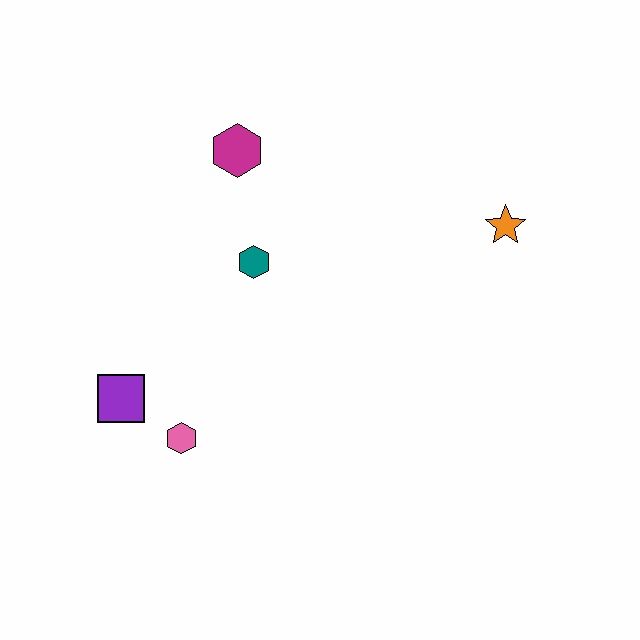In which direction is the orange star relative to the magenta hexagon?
The orange star is to the right of the magenta hexagon.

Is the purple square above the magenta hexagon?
No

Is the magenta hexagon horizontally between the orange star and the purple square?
Yes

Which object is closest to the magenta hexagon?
The teal hexagon is closest to the magenta hexagon.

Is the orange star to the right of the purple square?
Yes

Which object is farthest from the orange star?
The purple square is farthest from the orange star.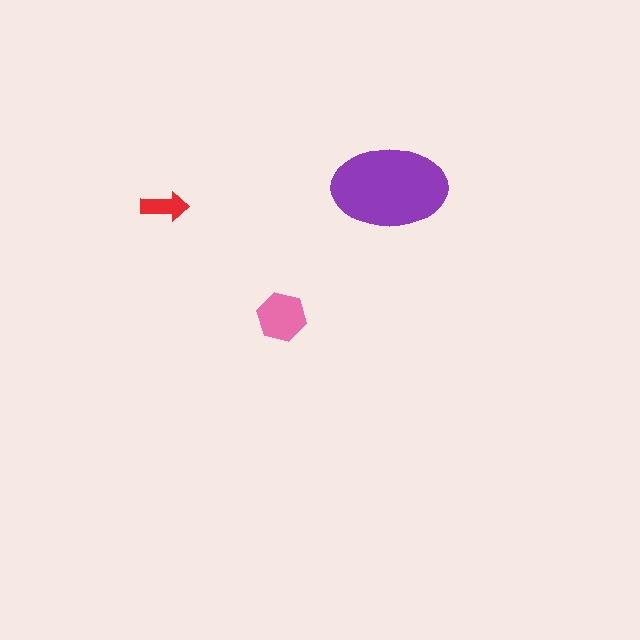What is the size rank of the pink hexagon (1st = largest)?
2nd.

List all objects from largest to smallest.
The purple ellipse, the pink hexagon, the red arrow.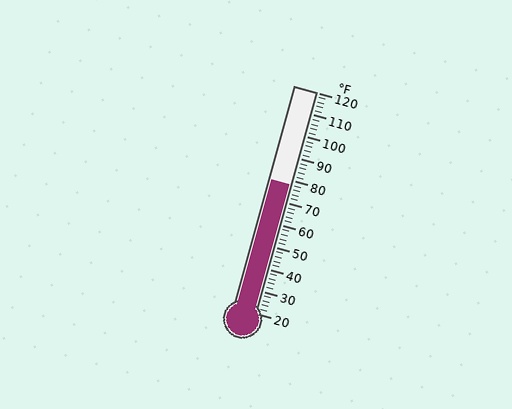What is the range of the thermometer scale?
The thermometer scale ranges from 20°F to 120°F.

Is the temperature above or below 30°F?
The temperature is above 30°F.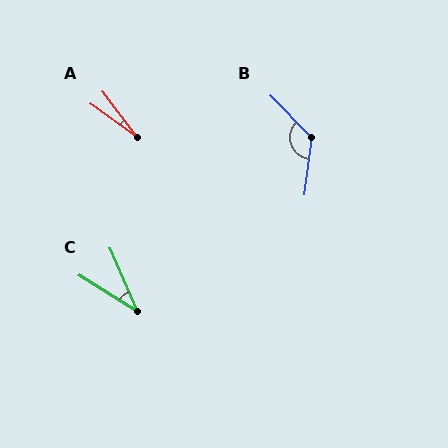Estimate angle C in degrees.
Approximately 35 degrees.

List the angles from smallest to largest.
A (18°), C (35°), B (128°).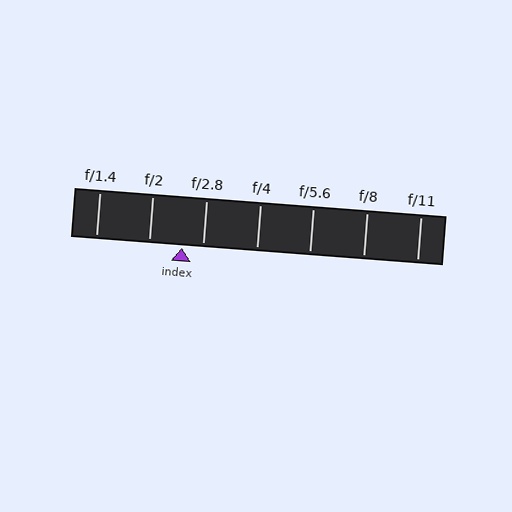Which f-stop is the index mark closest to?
The index mark is closest to f/2.8.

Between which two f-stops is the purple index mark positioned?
The index mark is between f/2 and f/2.8.